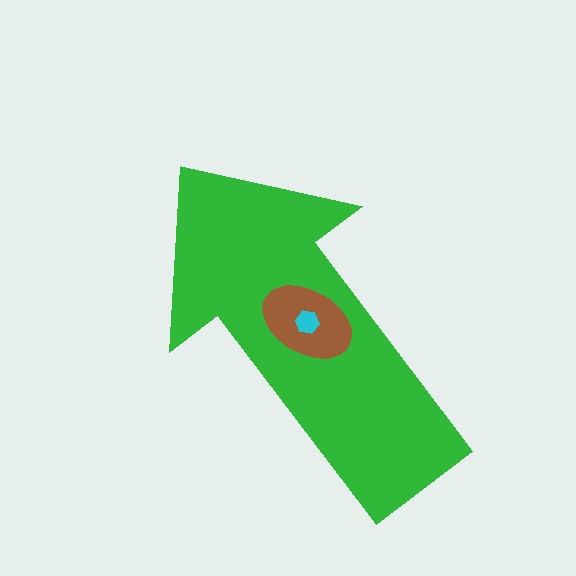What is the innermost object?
The cyan hexagon.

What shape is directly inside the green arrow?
The brown ellipse.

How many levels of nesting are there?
3.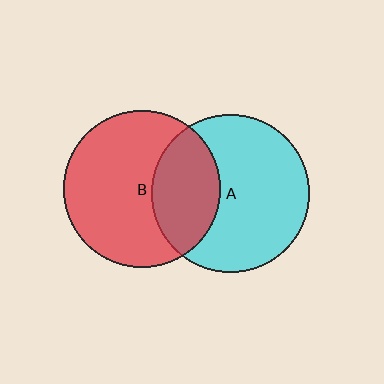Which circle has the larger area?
Circle A (cyan).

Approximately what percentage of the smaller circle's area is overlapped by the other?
Approximately 30%.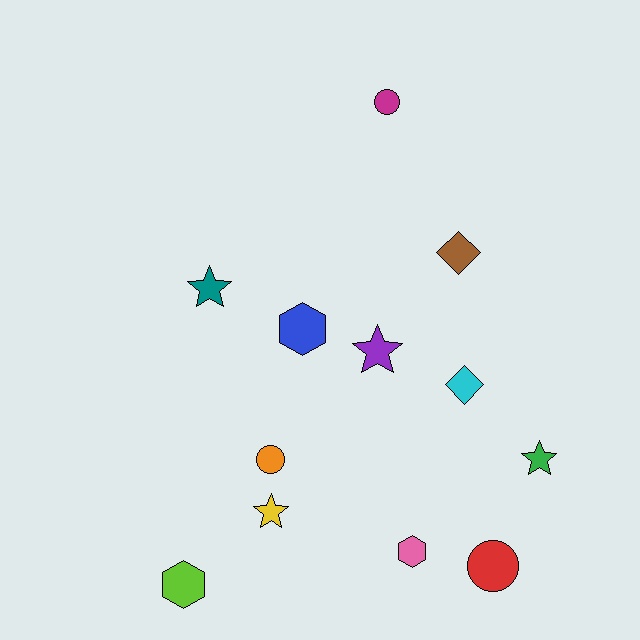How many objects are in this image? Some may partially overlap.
There are 12 objects.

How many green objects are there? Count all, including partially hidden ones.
There is 1 green object.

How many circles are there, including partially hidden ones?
There are 3 circles.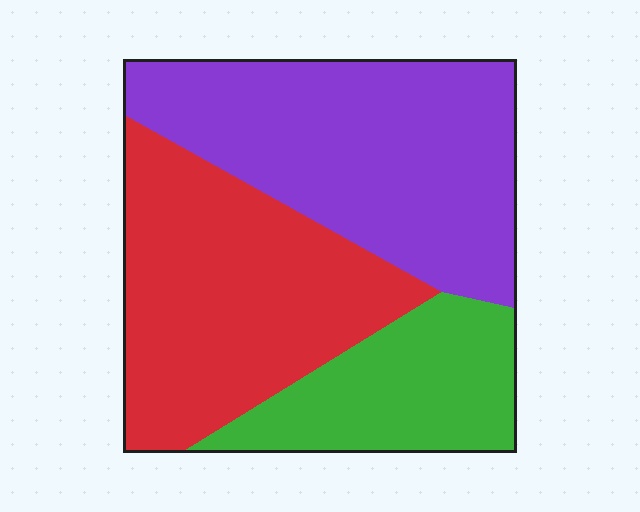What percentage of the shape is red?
Red takes up about three eighths (3/8) of the shape.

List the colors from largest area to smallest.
From largest to smallest: purple, red, green.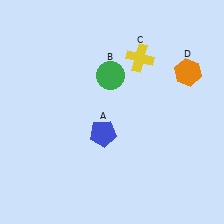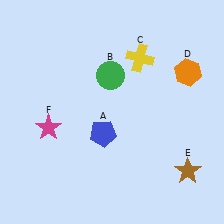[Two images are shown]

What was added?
A brown star (E), a magenta star (F) were added in Image 2.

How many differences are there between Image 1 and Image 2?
There are 2 differences between the two images.